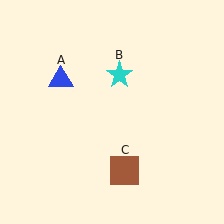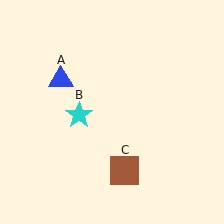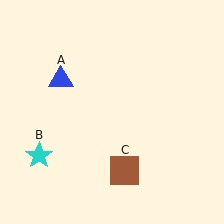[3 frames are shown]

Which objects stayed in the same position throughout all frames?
Blue triangle (object A) and brown square (object C) remained stationary.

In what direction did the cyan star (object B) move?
The cyan star (object B) moved down and to the left.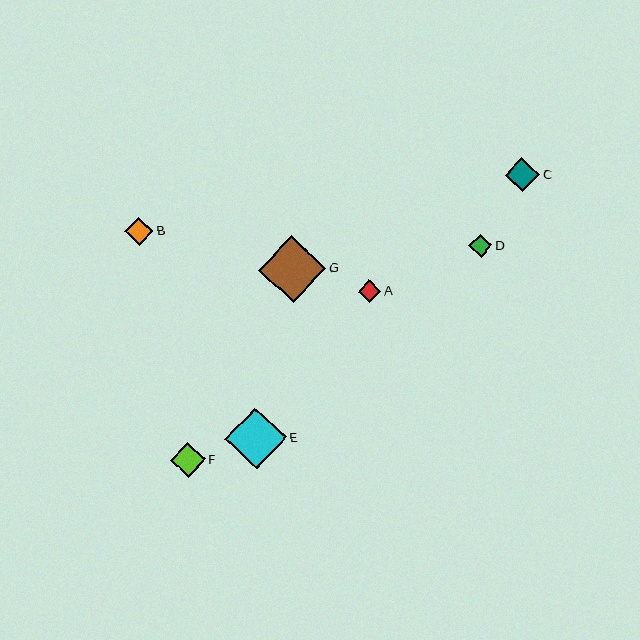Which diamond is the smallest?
Diamond A is the smallest with a size of approximately 23 pixels.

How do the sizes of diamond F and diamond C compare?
Diamond F and diamond C are approximately the same size.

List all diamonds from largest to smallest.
From largest to smallest: G, E, F, C, B, D, A.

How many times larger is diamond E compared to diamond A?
Diamond E is approximately 2.7 times the size of diamond A.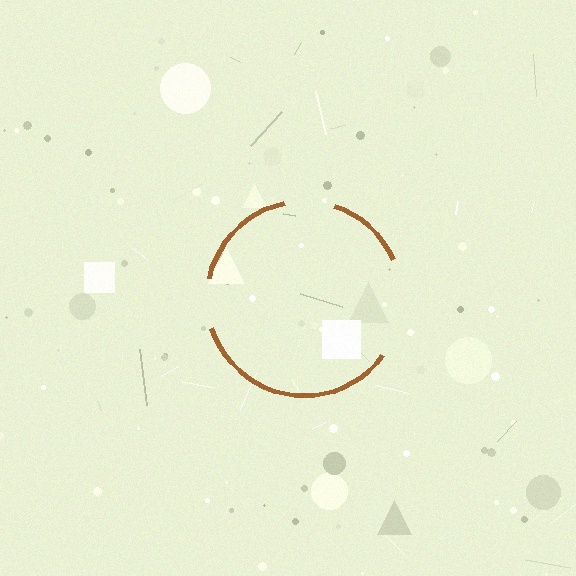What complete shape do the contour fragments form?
The contour fragments form a circle.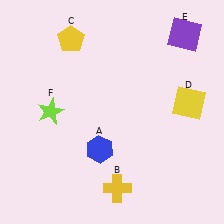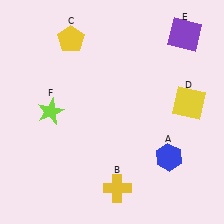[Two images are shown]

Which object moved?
The blue hexagon (A) moved right.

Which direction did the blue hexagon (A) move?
The blue hexagon (A) moved right.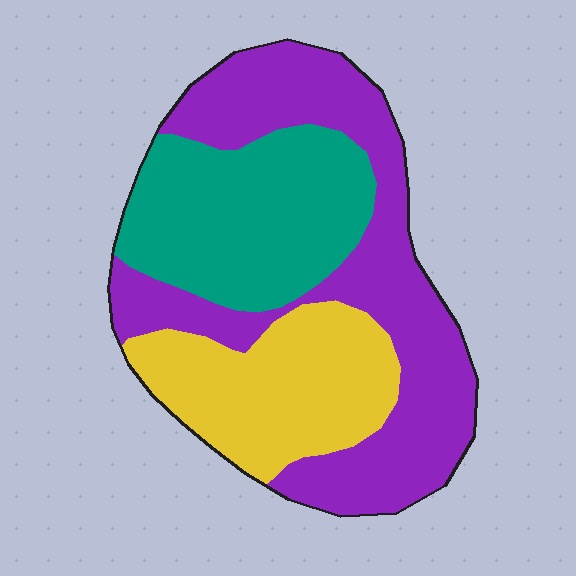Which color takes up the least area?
Yellow, at roughly 25%.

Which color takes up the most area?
Purple, at roughly 45%.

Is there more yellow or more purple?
Purple.